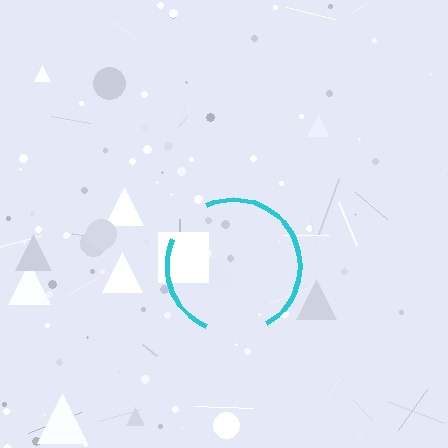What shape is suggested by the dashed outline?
The dashed outline suggests a circle.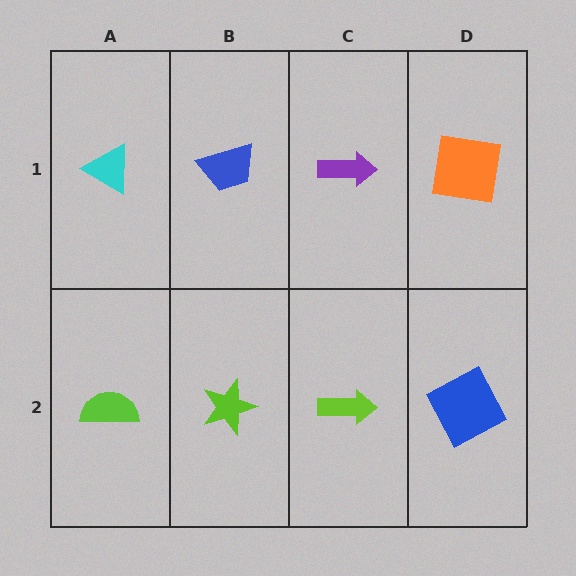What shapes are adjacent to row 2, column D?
An orange square (row 1, column D), a lime arrow (row 2, column C).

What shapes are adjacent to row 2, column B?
A blue trapezoid (row 1, column B), a lime semicircle (row 2, column A), a lime arrow (row 2, column C).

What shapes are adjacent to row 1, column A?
A lime semicircle (row 2, column A), a blue trapezoid (row 1, column B).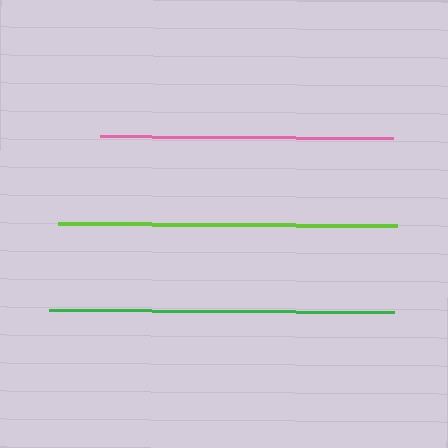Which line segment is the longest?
The green line is the longest at approximately 345 pixels.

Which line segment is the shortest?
The pink line is the shortest at approximately 294 pixels.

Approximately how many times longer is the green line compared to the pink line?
The green line is approximately 1.2 times the length of the pink line.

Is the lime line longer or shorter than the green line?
The green line is longer than the lime line.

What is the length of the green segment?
The green segment is approximately 345 pixels long.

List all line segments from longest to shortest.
From longest to shortest: green, lime, pink.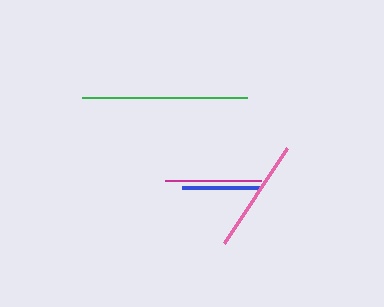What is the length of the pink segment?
The pink segment is approximately 114 pixels long.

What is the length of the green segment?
The green segment is approximately 165 pixels long.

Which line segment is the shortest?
The blue line is the shortest at approximately 78 pixels.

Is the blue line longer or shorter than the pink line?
The pink line is longer than the blue line.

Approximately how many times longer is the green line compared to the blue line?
The green line is approximately 2.1 times the length of the blue line.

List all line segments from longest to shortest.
From longest to shortest: green, pink, magenta, blue.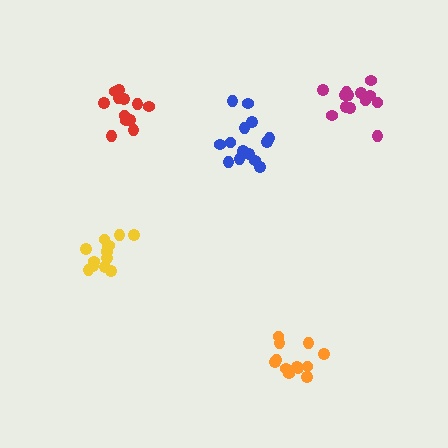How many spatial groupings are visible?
There are 5 spatial groupings.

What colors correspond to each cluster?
The clusters are colored: yellow, red, orange, blue, magenta.